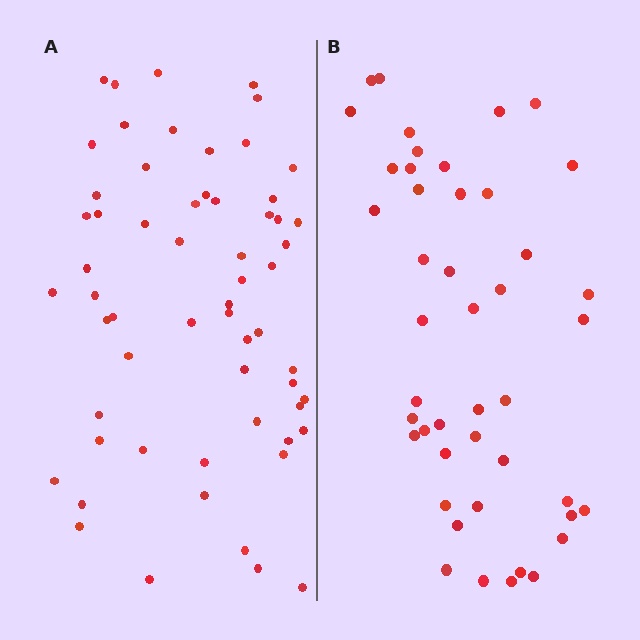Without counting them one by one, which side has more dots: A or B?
Region A (the left region) has more dots.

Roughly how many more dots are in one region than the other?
Region A has approximately 15 more dots than region B.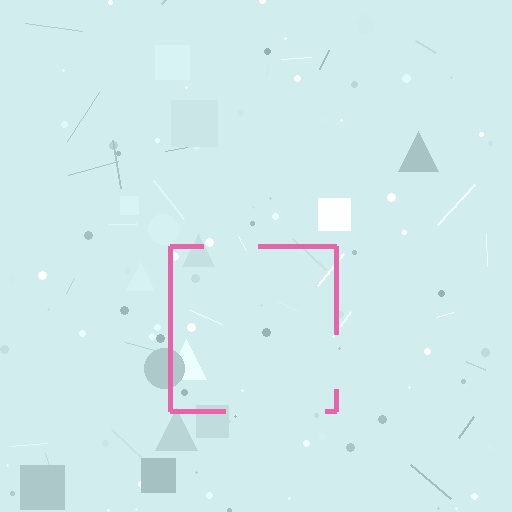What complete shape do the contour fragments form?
The contour fragments form a square.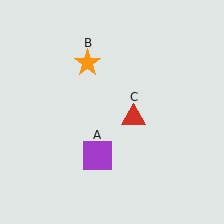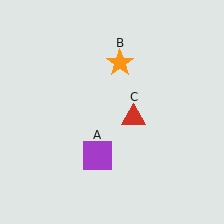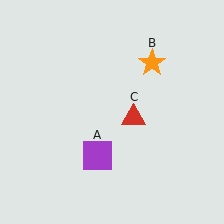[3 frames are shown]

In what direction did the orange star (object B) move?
The orange star (object B) moved right.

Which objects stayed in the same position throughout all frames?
Purple square (object A) and red triangle (object C) remained stationary.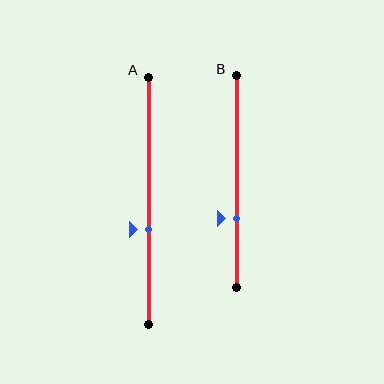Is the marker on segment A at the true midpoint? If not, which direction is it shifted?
No, the marker on segment A is shifted downward by about 12% of the segment length.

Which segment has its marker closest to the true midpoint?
Segment A has its marker closest to the true midpoint.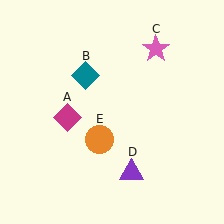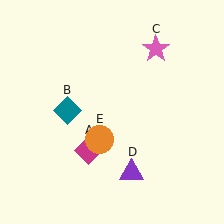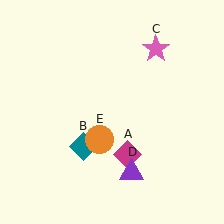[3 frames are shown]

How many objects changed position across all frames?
2 objects changed position: magenta diamond (object A), teal diamond (object B).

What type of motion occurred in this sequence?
The magenta diamond (object A), teal diamond (object B) rotated counterclockwise around the center of the scene.